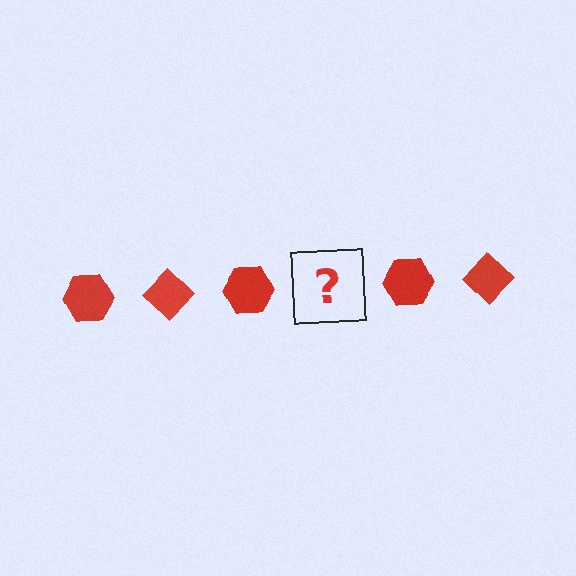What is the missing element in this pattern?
The missing element is a red diamond.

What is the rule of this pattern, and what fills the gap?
The rule is that the pattern cycles through hexagon, diamond shapes in red. The gap should be filled with a red diamond.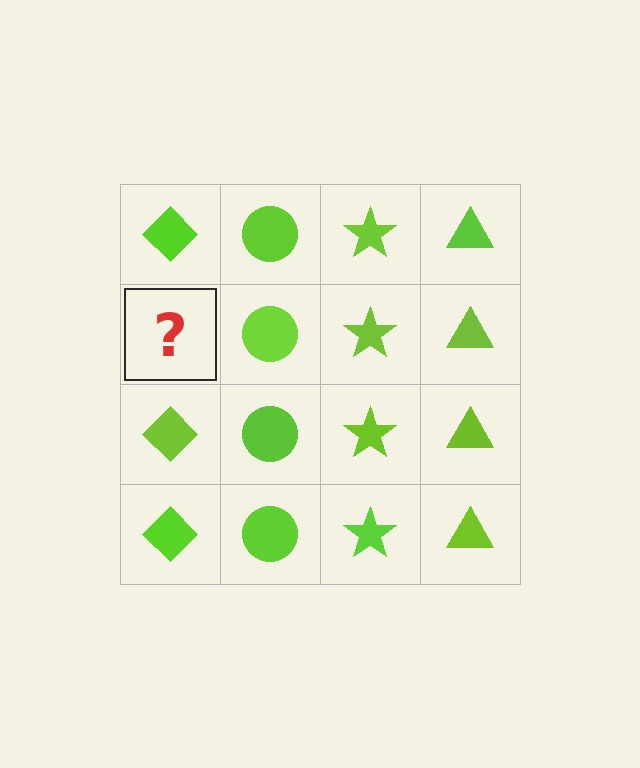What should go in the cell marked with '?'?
The missing cell should contain a lime diamond.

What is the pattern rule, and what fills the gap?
The rule is that each column has a consistent shape. The gap should be filled with a lime diamond.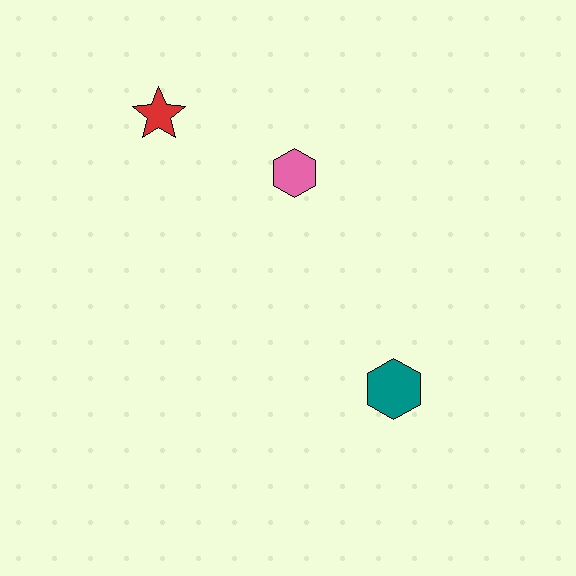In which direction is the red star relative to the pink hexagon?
The red star is to the left of the pink hexagon.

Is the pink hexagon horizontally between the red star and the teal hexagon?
Yes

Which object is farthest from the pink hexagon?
The teal hexagon is farthest from the pink hexagon.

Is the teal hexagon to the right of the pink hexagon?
Yes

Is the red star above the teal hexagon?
Yes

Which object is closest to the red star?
The pink hexagon is closest to the red star.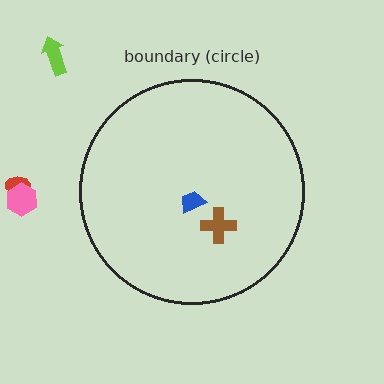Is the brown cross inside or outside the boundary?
Inside.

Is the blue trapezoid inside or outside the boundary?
Inside.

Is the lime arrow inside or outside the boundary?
Outside.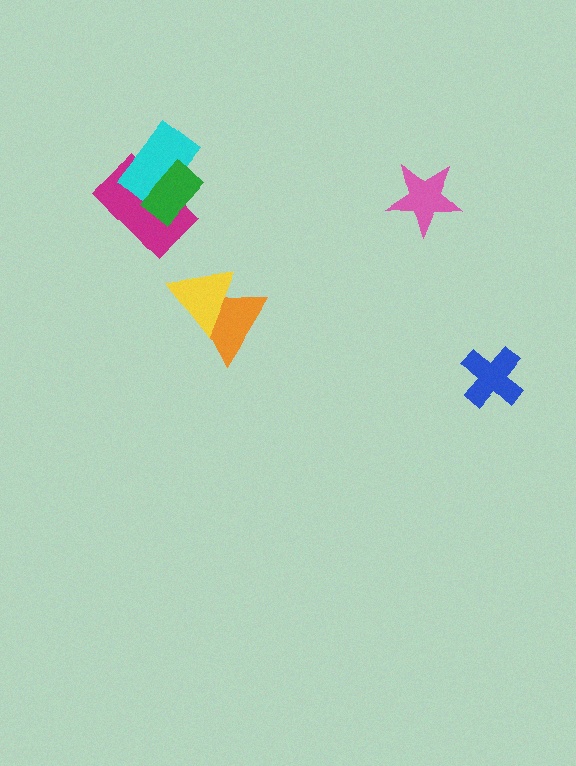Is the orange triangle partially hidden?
Yes, it is partially covered by another shape.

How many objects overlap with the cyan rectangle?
2 objects overlap with the cyan rectangle.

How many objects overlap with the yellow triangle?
1 object overlaps with the yellow triangle.